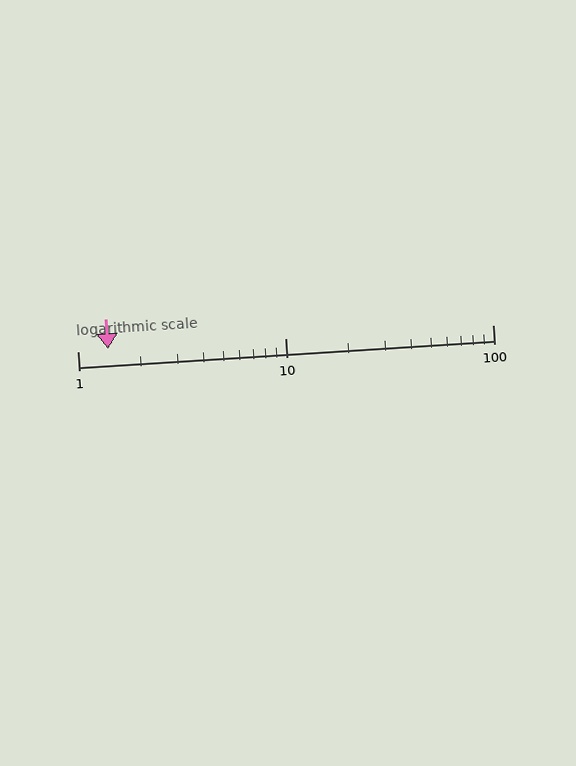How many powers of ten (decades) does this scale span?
The scale spans 2 decades, from 1 to 100.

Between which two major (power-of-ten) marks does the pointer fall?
The pointer is between 1 and 10.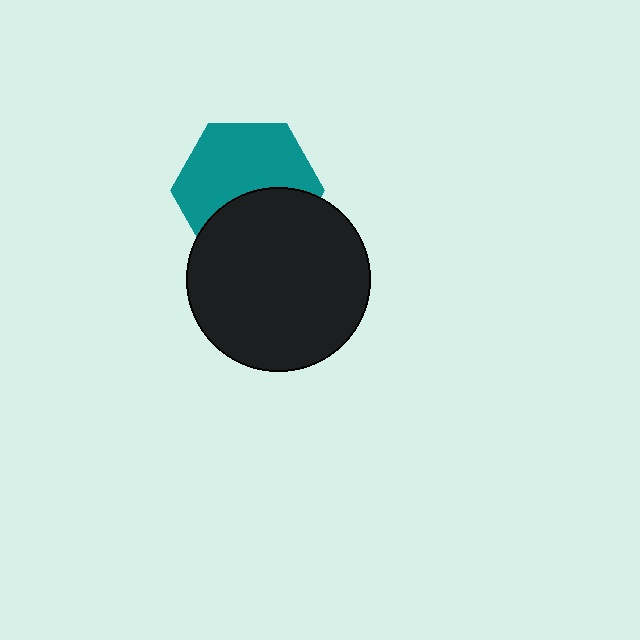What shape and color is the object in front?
The object in front is a black circle.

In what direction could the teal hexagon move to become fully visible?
The teal hexagon could move up. That would shift it out from behind the black circle entirely.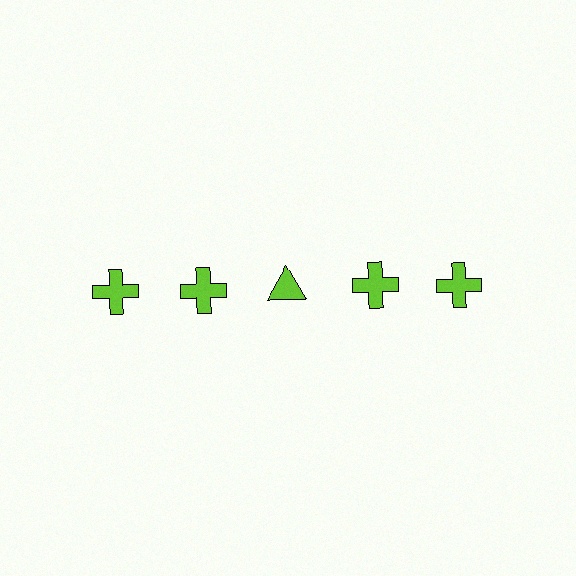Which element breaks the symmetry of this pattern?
The lime triangle in the top row, center column breaks the symmetry. All other shapes are lime crosses.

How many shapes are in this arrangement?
There are 5 shapes arranged in a grid pattern.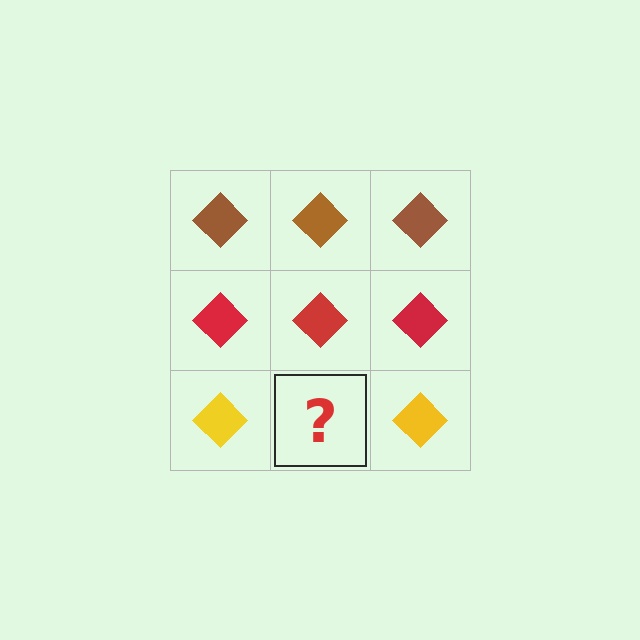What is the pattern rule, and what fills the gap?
The rule is that each row has a consistent color. The gap should be filled with a yellow diamond.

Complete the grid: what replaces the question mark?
The question mark should be replaced with a yellow diamond.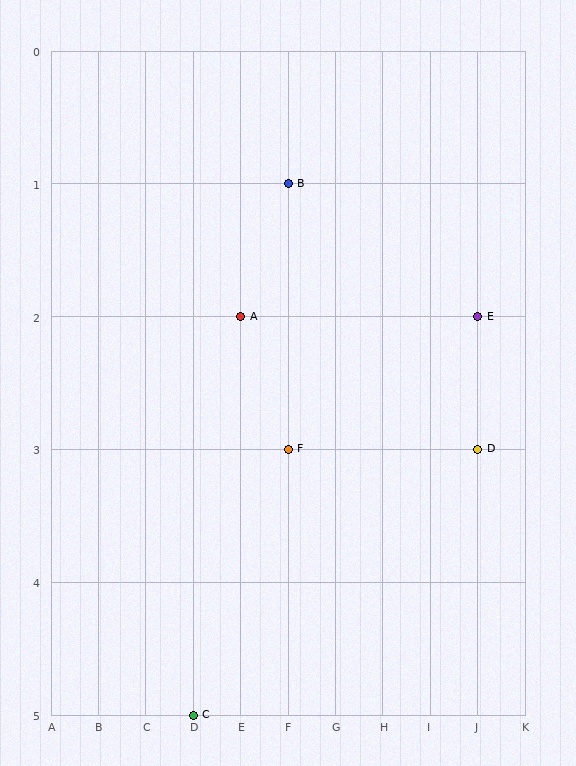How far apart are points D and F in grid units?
Points D and F are 4 columns apart.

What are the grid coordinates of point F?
Point F is at grid coordinates (F, 3).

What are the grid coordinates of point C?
Point C is at grid coordinates (D, 5).